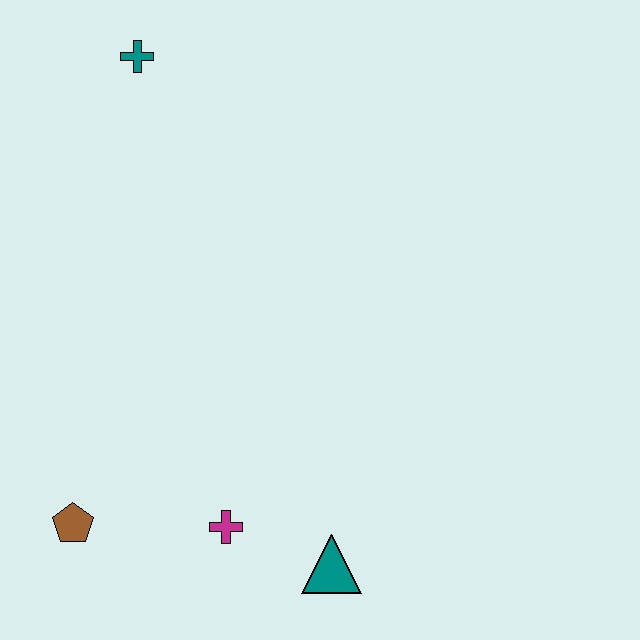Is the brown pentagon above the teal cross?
No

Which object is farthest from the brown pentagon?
The teal cross is farthest from the brown pentagon.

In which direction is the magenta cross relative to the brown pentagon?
The magenta cross is to the right of the brown pentagon.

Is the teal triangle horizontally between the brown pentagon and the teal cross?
No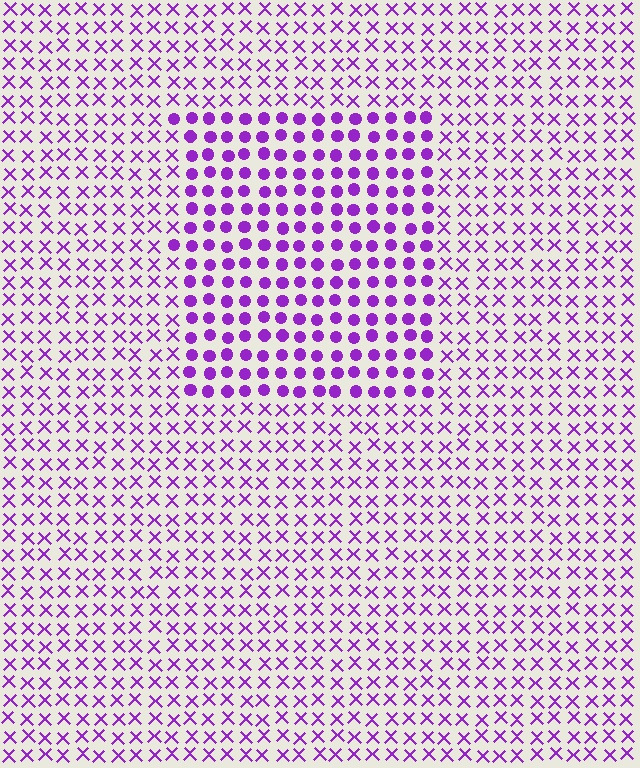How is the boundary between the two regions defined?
The boundary is defined by a change in element shape: circles inside vs. X marks outside. All elements share the same color and spacing.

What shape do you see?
I see a rectangle.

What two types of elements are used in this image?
The image uses circles inside the rectangle region and X marks outside it.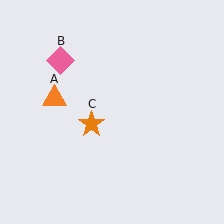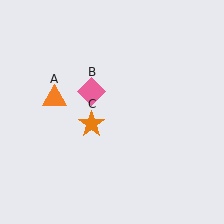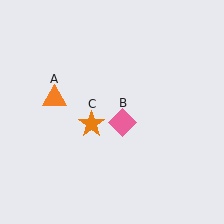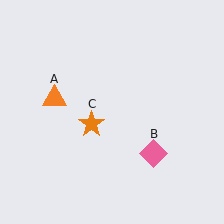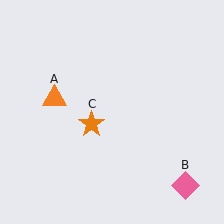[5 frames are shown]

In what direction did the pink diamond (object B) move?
The pink diamond (object B) moved down and to the right.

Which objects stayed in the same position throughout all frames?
Orange triangle (object A) and orange star (object C) remained stationary.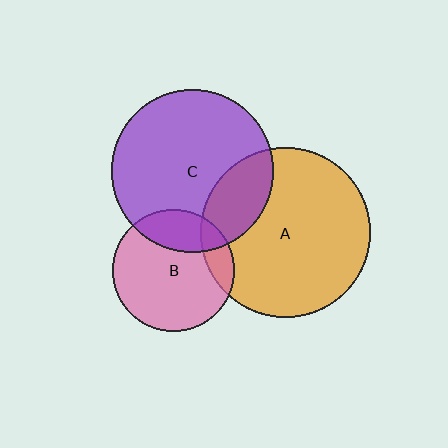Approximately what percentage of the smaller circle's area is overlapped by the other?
Approximately 25%.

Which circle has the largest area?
Circle A (orange).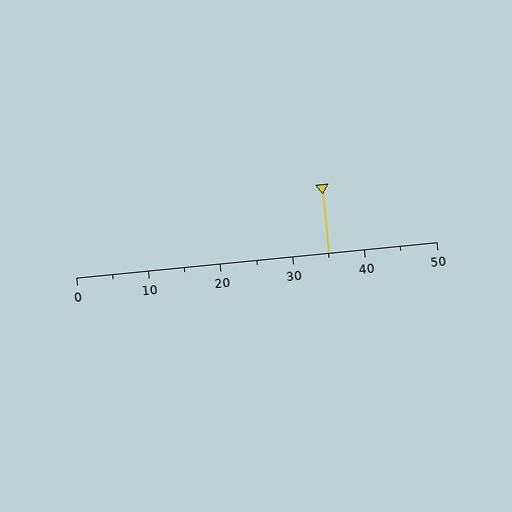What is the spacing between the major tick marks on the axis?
The major ticks are spaced 10 apart.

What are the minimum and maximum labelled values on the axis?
The axis runs from 0 to 50.